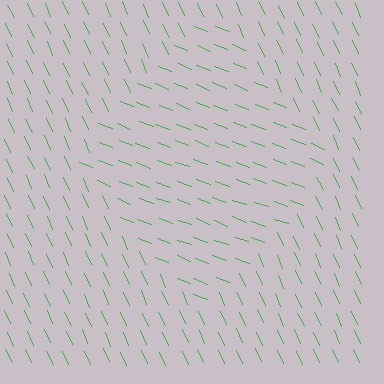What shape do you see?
I see a diamond.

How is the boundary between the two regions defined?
The boundary is defined purely by a change in line orientation (approximately 45 degrees difference). All lines are the same color and thickness.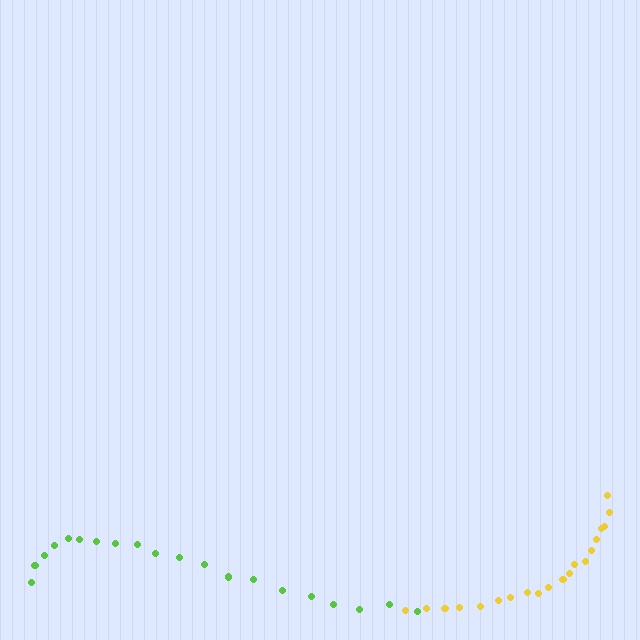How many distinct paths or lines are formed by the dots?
There are 2 distinct paths.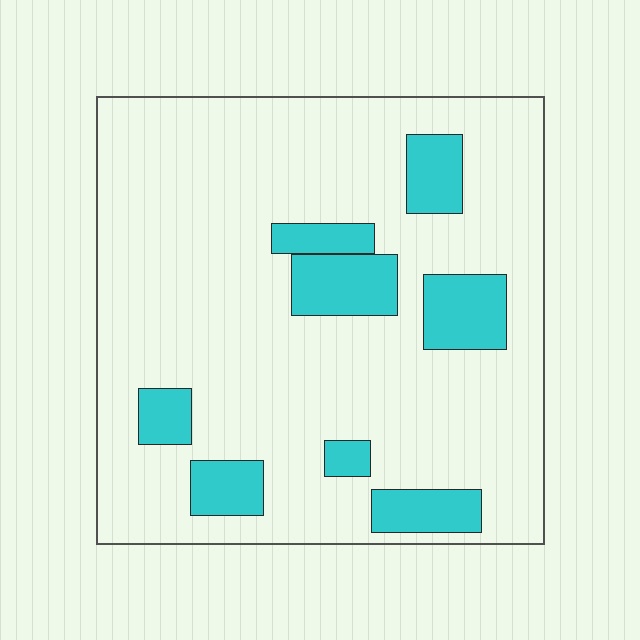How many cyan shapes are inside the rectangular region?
8.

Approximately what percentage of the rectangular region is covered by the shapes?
Approximately 15%.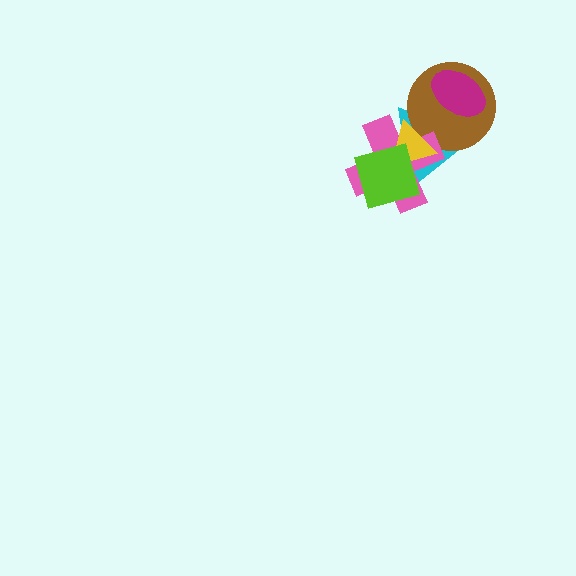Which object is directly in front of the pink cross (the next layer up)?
The yellow triangle is directly in front of the pink cross.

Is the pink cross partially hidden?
Yes, it is partially covered by another shape.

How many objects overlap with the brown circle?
4 objects overlap with the brown circle.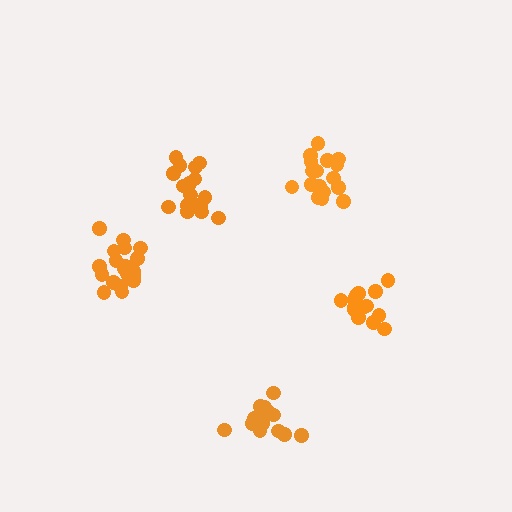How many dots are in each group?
Group 1: 17 dots, Group 2: 20 dots, Group 3: 14 dots, Group 4: 17 dots, Group 5: 15 dots (83 total).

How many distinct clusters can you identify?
There are 5 distinct clusters.